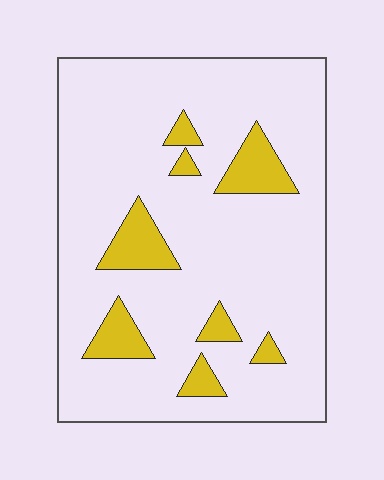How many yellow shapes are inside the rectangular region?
8.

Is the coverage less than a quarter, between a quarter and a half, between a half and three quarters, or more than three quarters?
Less than a quarter.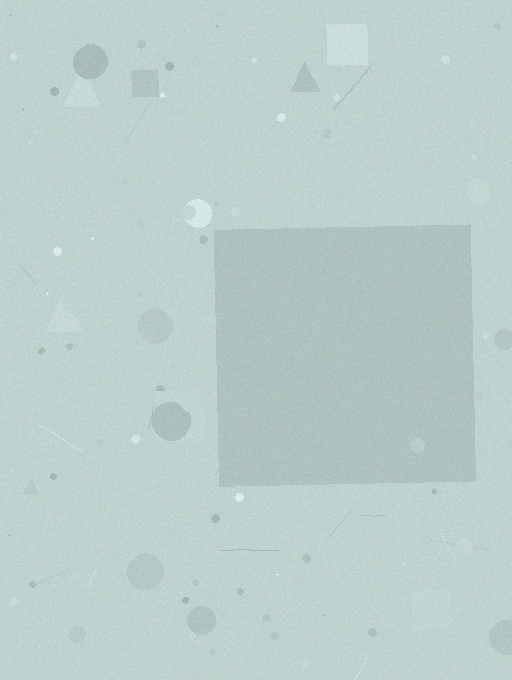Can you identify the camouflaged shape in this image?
The camouflaged shape is a square.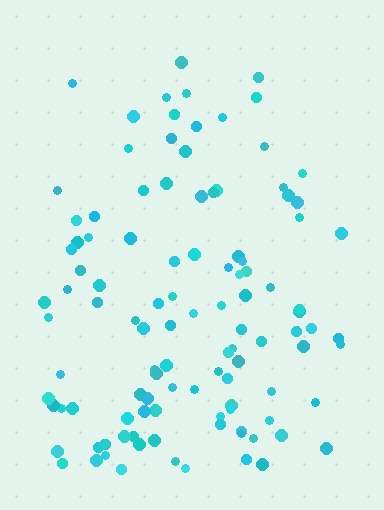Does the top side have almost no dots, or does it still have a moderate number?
Still a moderate number, just noticeably fewer than the bottom.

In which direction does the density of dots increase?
From top to bottom, with the bottom side densest.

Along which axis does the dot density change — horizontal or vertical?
Vertical.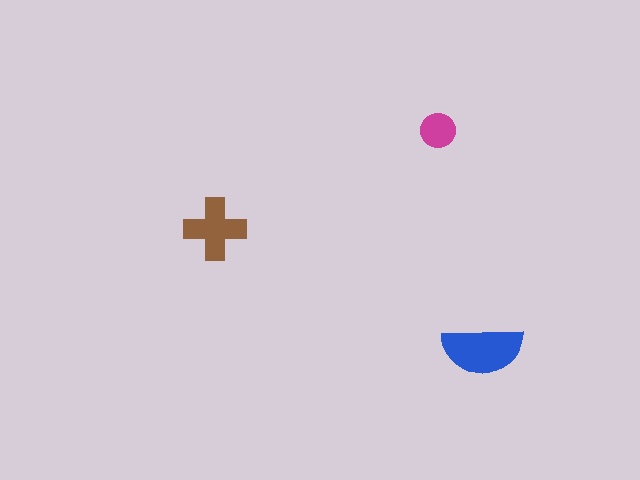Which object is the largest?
The blue semicircle.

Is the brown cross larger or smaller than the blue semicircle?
Smaller.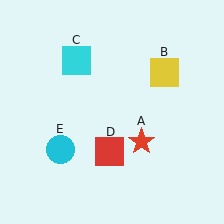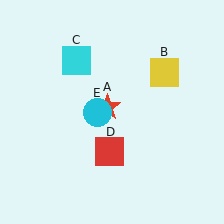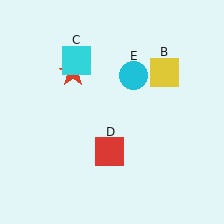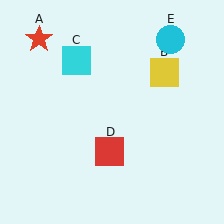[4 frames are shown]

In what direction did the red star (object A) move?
The red star (object A) moved up and to the left.